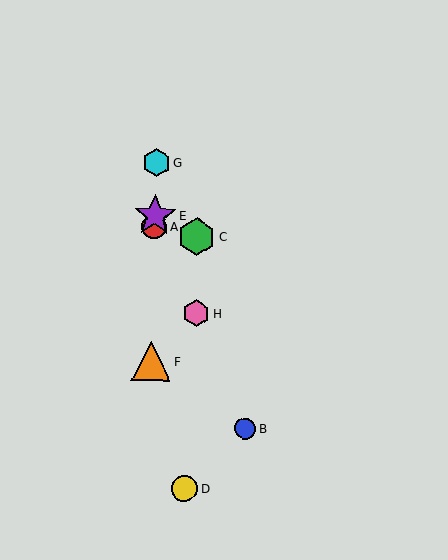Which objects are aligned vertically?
Objects A, E, F, G are aligned vertically.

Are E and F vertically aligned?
Yes, both are at x≈155.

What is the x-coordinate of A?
Object A is at x≈155.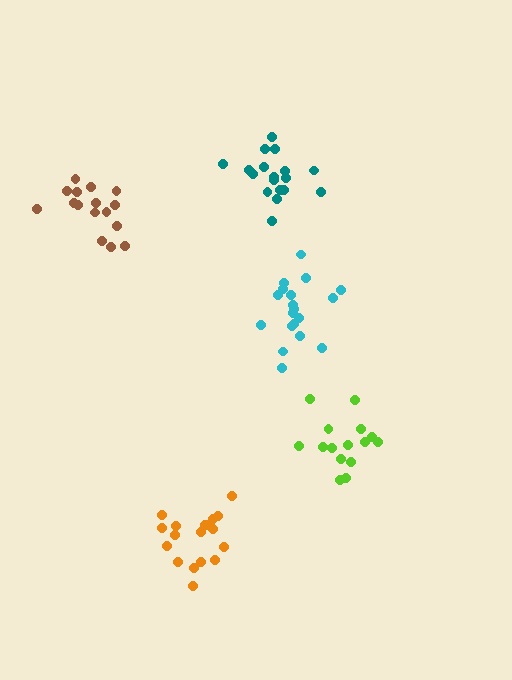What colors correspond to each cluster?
The clusters are colored: cyan, brown, teal, lime, orange.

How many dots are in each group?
Group 1: 19 dots, Group 2: 16 dots, Group 3: 18 dots, Group 4: 15 dots, Group 5: 18 dots (86 total).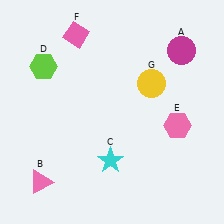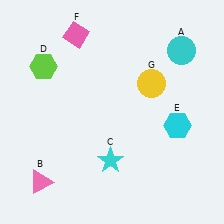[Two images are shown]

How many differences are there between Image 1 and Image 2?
There are 2 differences between the two images.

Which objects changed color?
A changed from magenta to cyan. E changed from pink to cyan.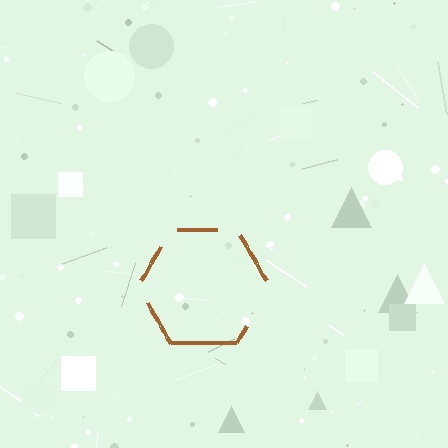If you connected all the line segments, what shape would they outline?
They would outline a hexagon.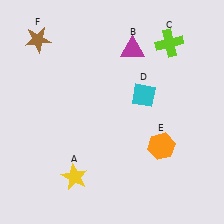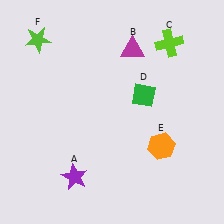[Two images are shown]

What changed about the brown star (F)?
In Image 1, F is brown. In Image 2, it changed to lime.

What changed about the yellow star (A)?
In Image 1, A is yellow. In Image 2, it changed to purple.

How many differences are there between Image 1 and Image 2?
There are 3 differences between the two images.